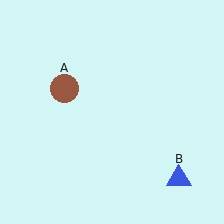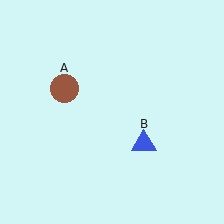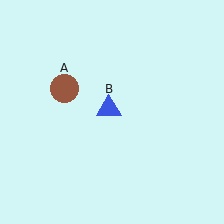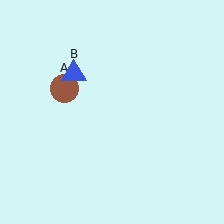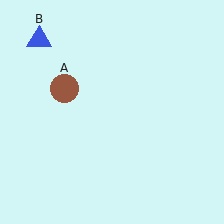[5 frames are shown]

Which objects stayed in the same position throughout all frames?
Brown circle (object A) remained stationary.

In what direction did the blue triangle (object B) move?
The blue triangle (object B) moved up and to the left.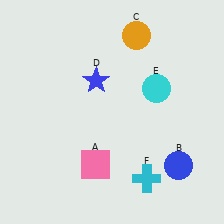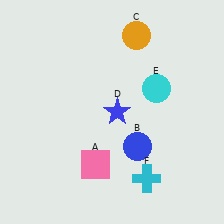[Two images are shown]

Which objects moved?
The objects that moved are: the blue circle (B), the blue star (D).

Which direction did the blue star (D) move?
The blue star (D) moved down.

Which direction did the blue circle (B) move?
The blue circle (B) moved left.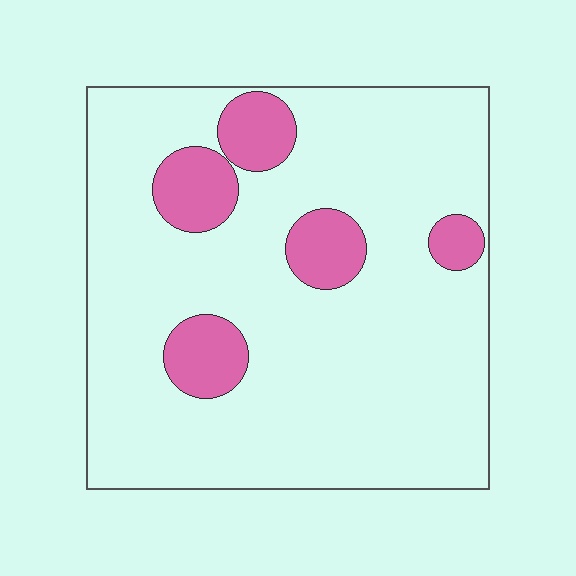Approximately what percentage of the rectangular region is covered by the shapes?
Approximately 15%.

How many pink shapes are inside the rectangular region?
5.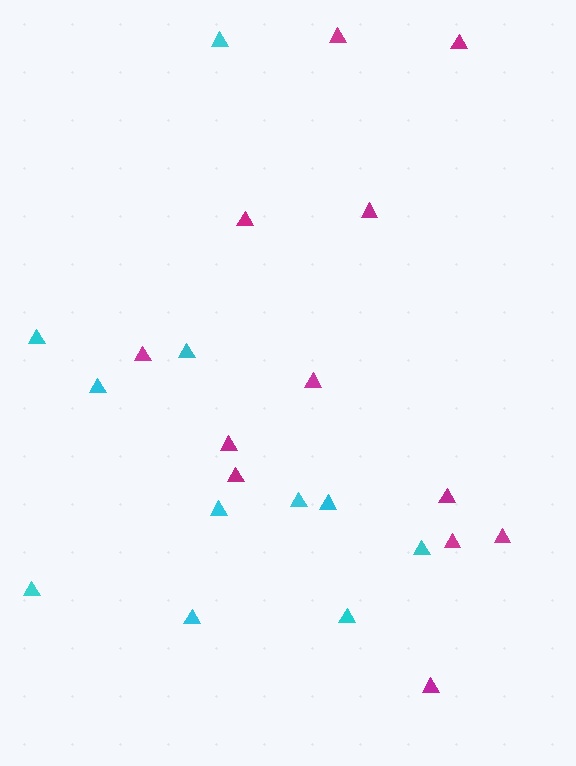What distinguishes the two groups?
There are 2 groups: one group of magenta triangles (12) and one group of cyan triangles (11).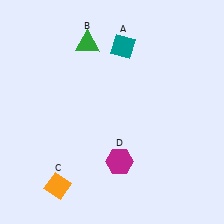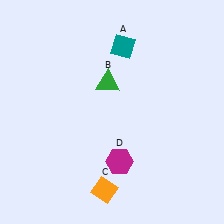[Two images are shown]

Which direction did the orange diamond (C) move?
The orange diamond (C) moved right.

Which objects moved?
The objects that moved are: the green triangle (B), the orange diamond (C).